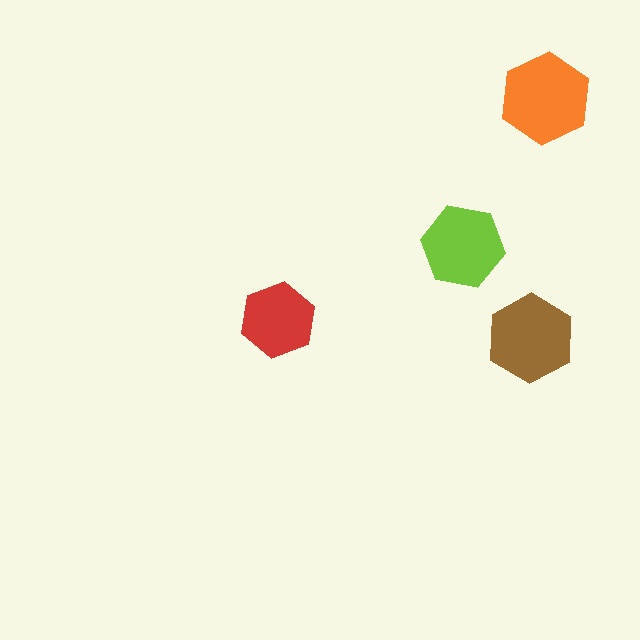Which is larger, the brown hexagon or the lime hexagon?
The brown one.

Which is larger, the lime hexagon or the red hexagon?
The lime one.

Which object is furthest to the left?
The red hexagon is leftmost.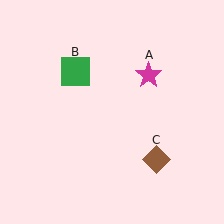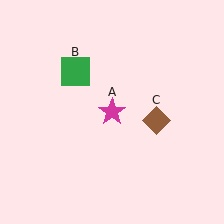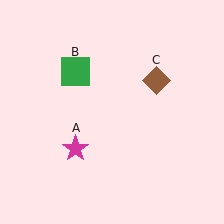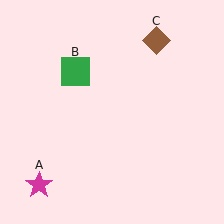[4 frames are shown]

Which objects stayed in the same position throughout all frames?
Green square (object B) remained stationary.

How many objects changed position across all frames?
2 objects changed position: magenta star (object A), brown diamond (object C).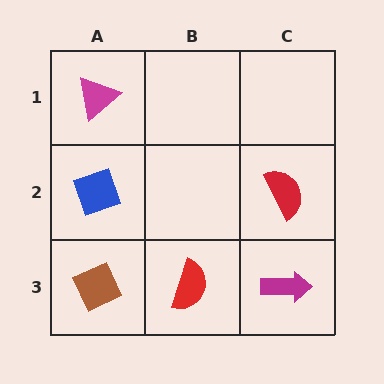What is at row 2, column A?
A blue diamond.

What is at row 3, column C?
A magenta arrow.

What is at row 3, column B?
A red semicircle.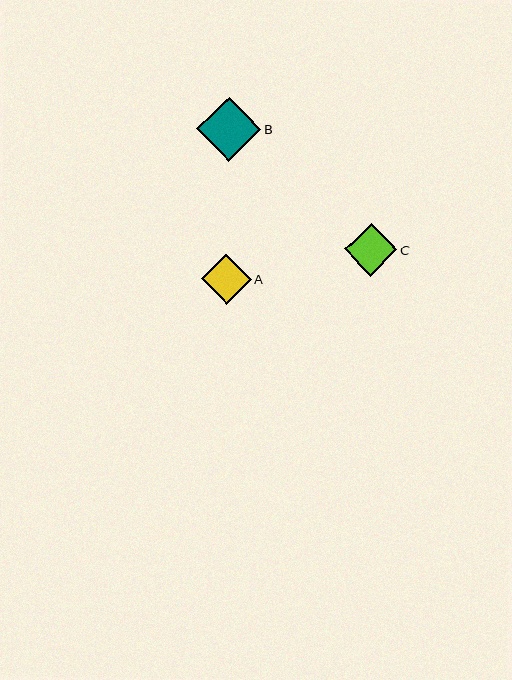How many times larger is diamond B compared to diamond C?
Diamond B is approximately 1.2 times the size of diamond C.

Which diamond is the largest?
Diamond B is the largest with a size of approximately 65 pixels.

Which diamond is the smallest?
Diamond A is the smallest with a size of approximately 50 pixels.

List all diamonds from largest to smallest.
From largest to smallest: B, C, A.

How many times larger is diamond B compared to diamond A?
Diamond B is approximately 1.3 times the size of diamond A.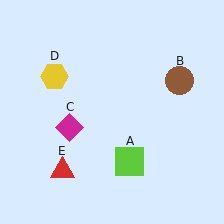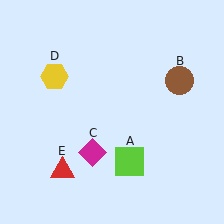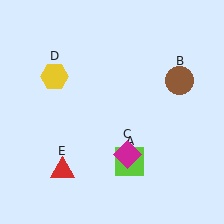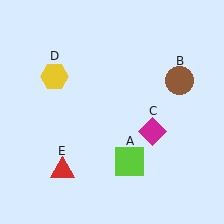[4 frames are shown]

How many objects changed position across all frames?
1 object changed position: magenta diamond (object C).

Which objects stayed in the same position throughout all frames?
Lime square (object A) and brown circle (object B) and yellow hexagon (object D) and red triangle (object E) remained stationary.